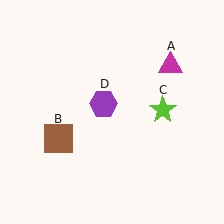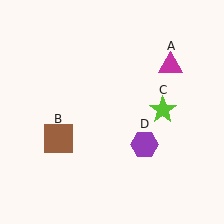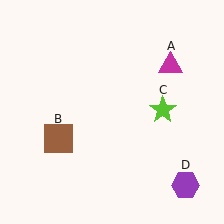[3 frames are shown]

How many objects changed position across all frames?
1 object changed position: purple hexagon (object D).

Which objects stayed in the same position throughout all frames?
Magenta triangle (object A) and brown square (object B) and lime star (object C) remained stationary.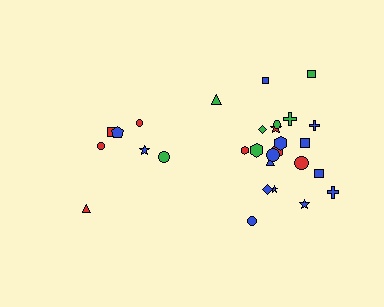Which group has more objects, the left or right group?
The right group.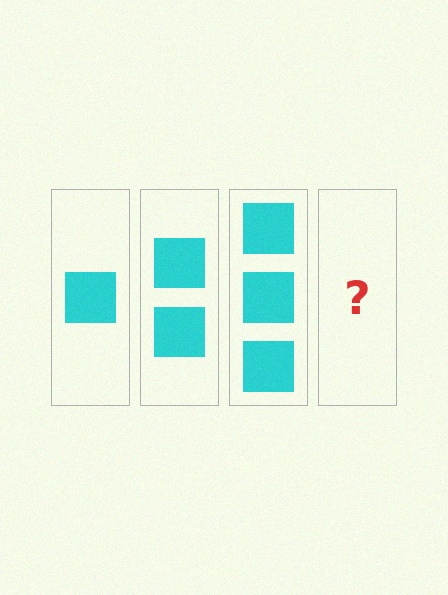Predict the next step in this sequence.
The next step is 4 squares.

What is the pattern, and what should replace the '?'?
The pattern is that each step adds one more square. The '?' should be 4 squares.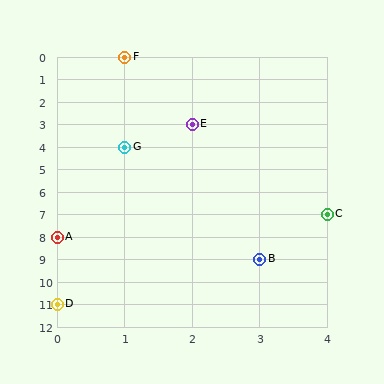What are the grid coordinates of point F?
Point F is at grid coordinates (1, 0).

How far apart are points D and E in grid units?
Points D and E are 2 columns and 8 rows apart (about 8.2 grid units diagonally).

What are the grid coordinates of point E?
Point E is at grid coordinates (2, 3).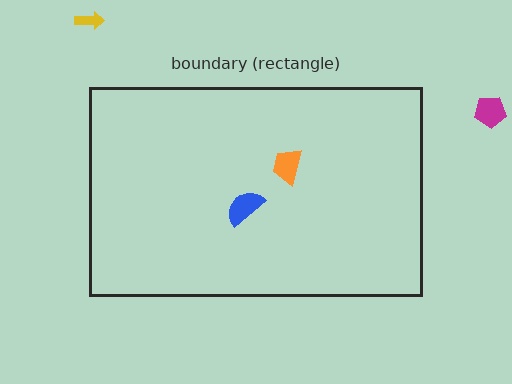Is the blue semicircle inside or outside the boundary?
Inside.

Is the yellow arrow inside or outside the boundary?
Outside.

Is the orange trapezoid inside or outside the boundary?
Inside.